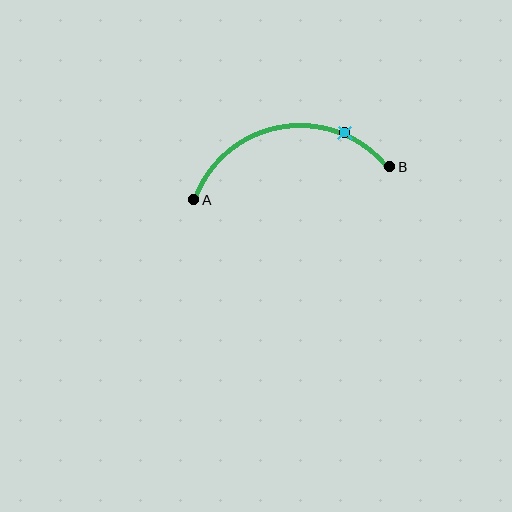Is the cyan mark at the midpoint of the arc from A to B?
No. The cyan mark lies on the arc but is closer to endpoint B. The arc midpoint would be at the point on the curve equidistant along the arc from both A and B.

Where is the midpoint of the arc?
The arc midpoint is the point on the curve farthest from the straight line joining A and B. It sits above that line.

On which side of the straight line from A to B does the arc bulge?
The arc bulges above the straight line connecting A and B.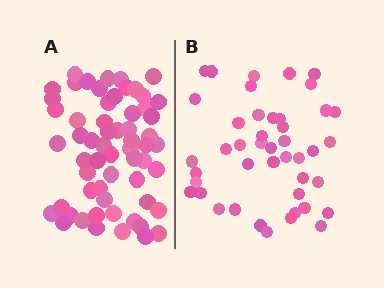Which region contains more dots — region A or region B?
Region A (the left region) has more dots.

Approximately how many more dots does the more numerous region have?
Region A has approximately 15 more dots than region B.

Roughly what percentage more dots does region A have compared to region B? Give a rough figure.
About 35% more.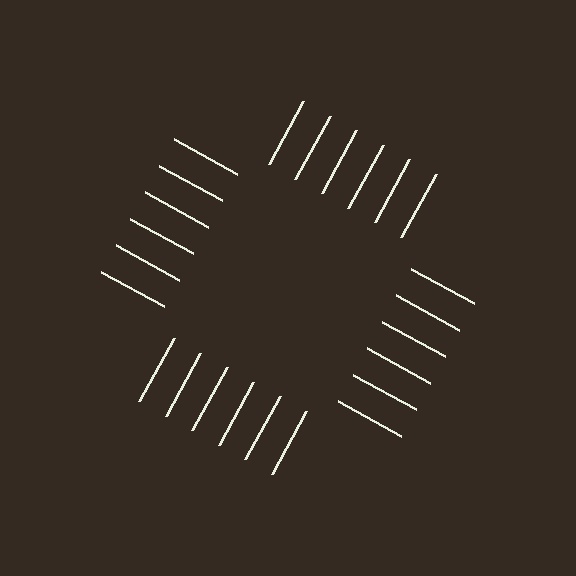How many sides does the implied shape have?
4 sides — the line-ends trace a square.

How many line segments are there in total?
24 — 6 along each of the 4 edges.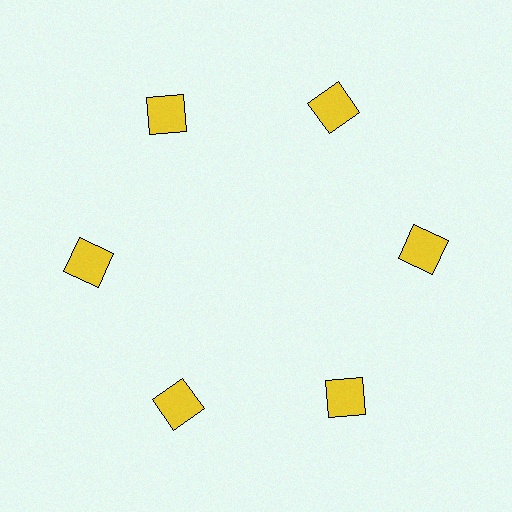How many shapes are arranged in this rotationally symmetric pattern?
There are 6 shapes, arranged in 6 groups of 1.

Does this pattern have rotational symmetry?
Yes, this pattern has 6-fold rotational symmetry. It looks the same after rotating 60 degrees around the center.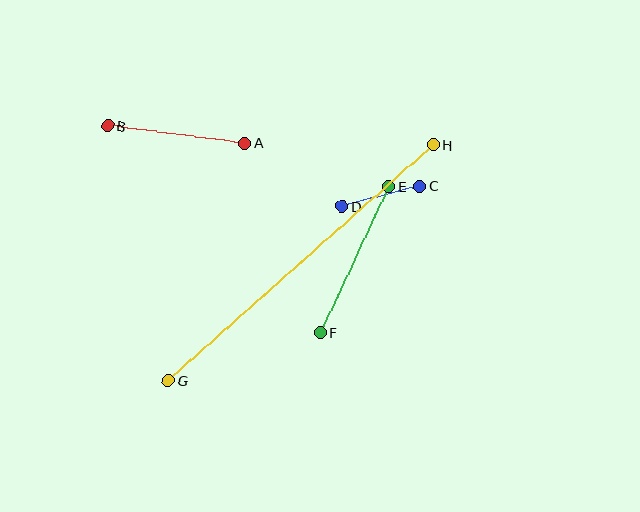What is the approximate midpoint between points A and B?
The midpoint is at approximately (176, 135) pixels.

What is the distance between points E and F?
The distance is approximately 162 pixels.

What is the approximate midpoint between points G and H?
The midpoint is at approximately (301, 263) pixels.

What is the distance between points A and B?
The distance is approximately 138 pixels.